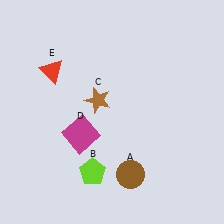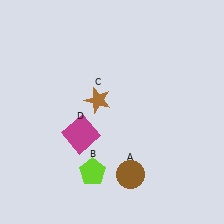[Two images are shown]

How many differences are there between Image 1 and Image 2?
There is 1 difference between the two images.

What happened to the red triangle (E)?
The red triangle (E) was removed in Image 2. It was in the top-left area of Image 1.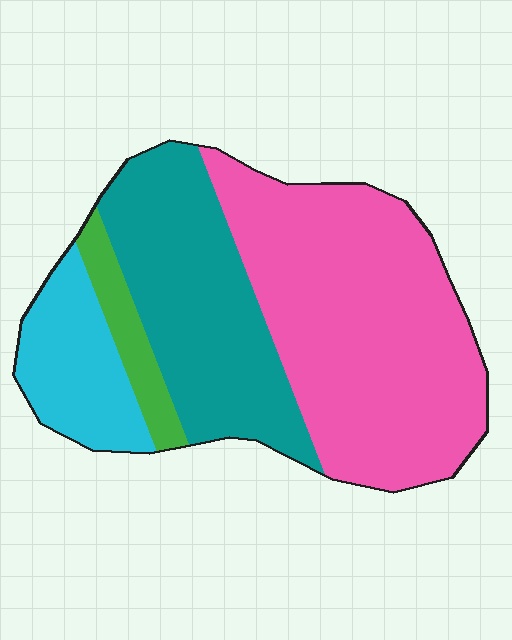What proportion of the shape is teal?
Teal takes up about one third (1/3) of the shape.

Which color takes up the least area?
Green, at roughly 5%.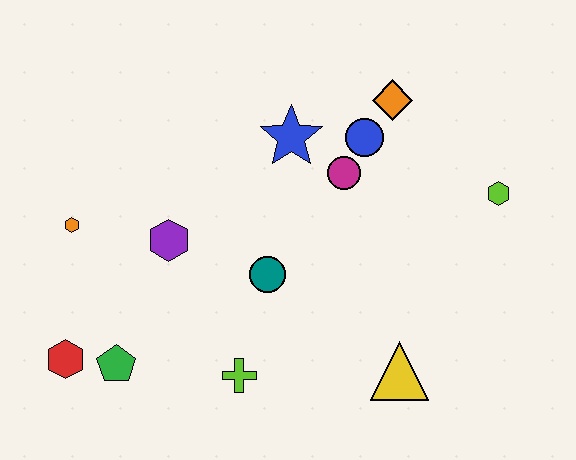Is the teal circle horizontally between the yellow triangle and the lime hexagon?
No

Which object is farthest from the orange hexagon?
The lime hexagon is farthest from the orange hexagon.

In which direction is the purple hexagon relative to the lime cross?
The purple hexagon is above the lime cross.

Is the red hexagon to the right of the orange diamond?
No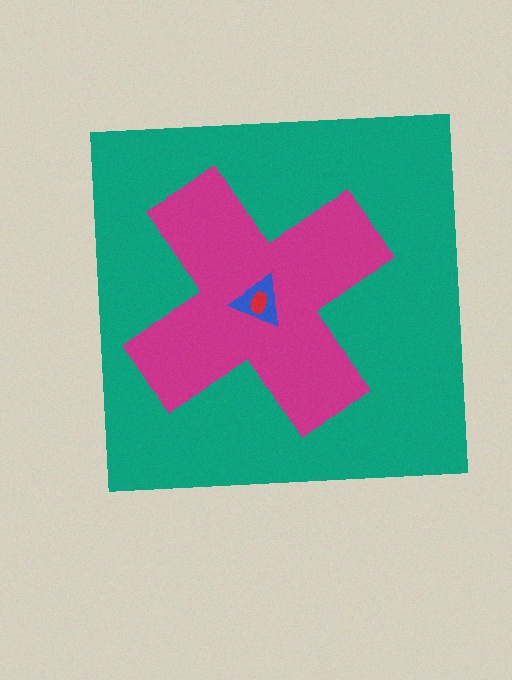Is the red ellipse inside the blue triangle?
Yes.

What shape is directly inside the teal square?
The magenta cross.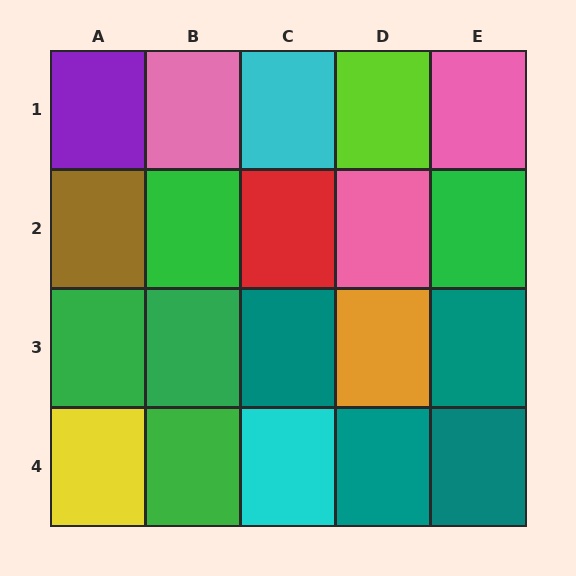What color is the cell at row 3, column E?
Teal.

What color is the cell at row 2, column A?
Brown.